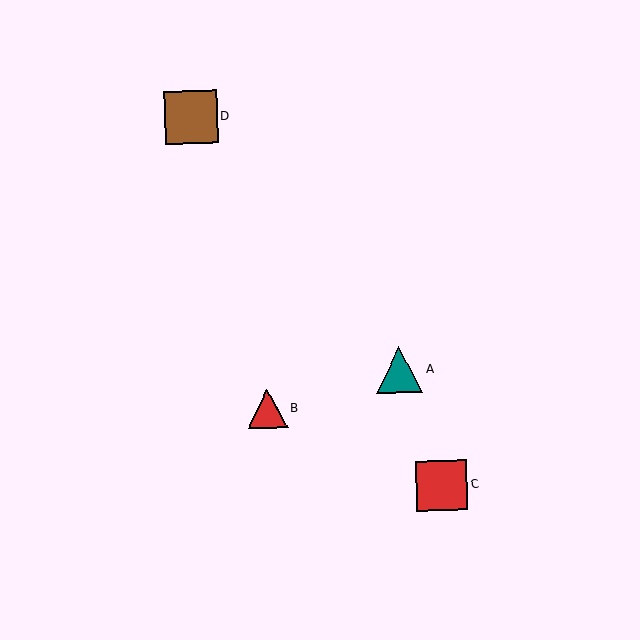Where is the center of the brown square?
The center of the brown square is at (191, 117).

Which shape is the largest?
The brown square (labeled D) is the largest.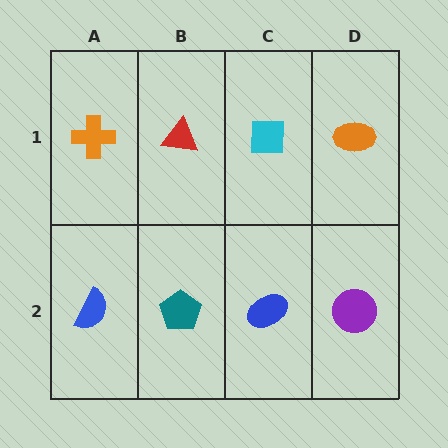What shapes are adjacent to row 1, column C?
A blue ellipse (row 2, column C), a red triangle (row 1, column B), an orange ellipse (row 1, column D).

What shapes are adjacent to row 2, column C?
A cyan square (row 1, column C), a teal pentagon (row 2, column B), a purple circle (row 2, column D).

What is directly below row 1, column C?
A blue ellipse.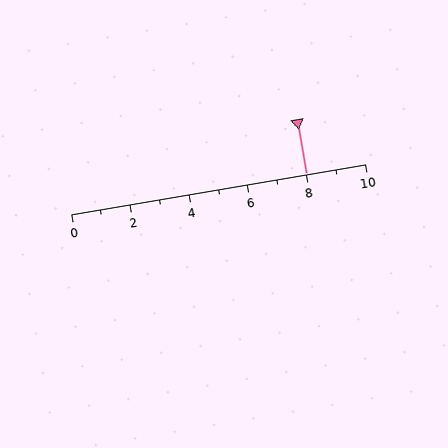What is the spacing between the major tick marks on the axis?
The major ticks are spaced 2 apart.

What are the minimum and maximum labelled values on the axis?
The axis runs from 0 to 10.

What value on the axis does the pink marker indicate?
The marker indicates approximately 8.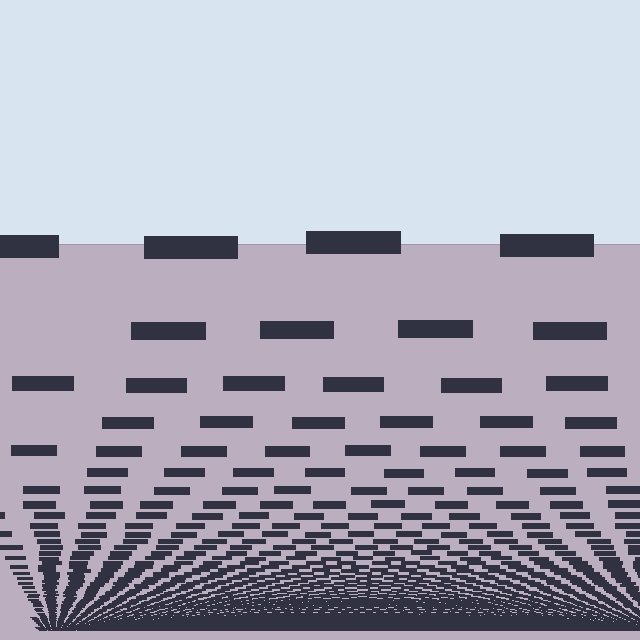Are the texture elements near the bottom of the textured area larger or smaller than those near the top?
Smaller. The gradient is inverted — elements near the bottom are smaller and denser.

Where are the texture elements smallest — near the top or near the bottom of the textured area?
Near the bottom.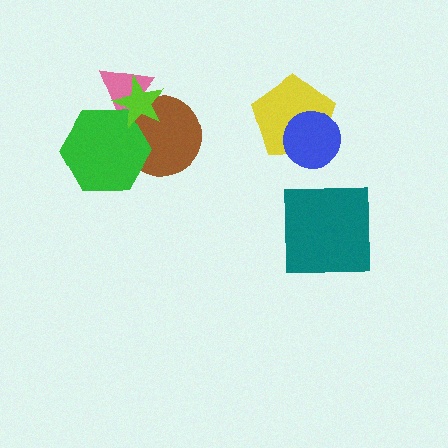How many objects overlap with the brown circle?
3 objects overlap with the brown circle.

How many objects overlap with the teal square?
0 objects overlap with the teal square.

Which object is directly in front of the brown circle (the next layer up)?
The green hexagon is directly in front of the brown circle.